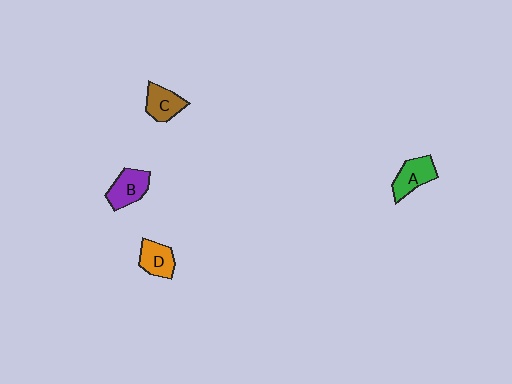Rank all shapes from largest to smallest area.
From largest to smallest: A (green), B (purple), C (brown), D (orange).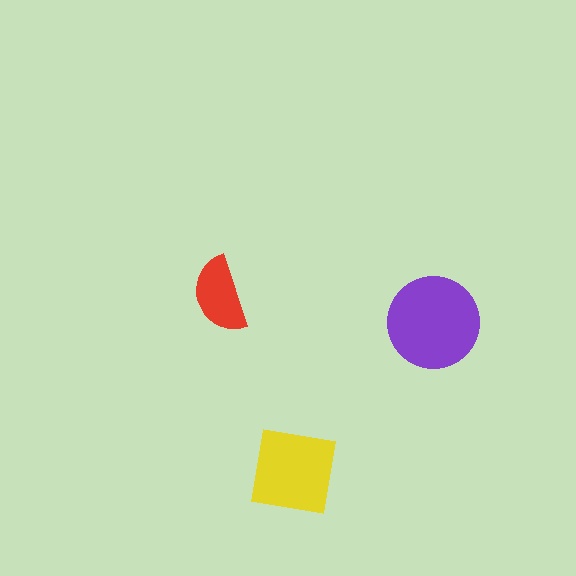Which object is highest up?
The red semicircle is topmost.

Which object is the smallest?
The red semicircle.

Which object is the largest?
The purple circle.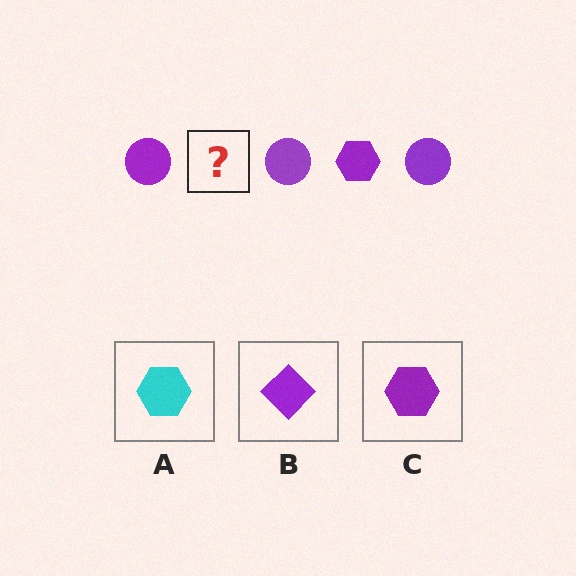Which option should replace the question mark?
Option C.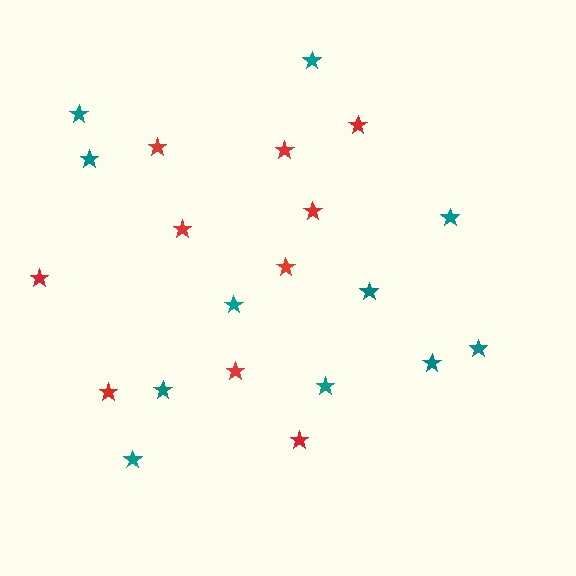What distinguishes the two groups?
There are 2 groups: one group of red stars (10) and one group of teal stars (11).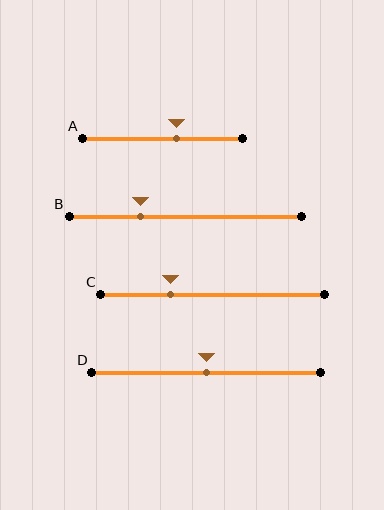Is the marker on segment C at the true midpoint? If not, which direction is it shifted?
No, the marker on segment C is shifted to the left by about 19% of the segment length.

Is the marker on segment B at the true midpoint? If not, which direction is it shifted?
No, the marker on segment B is shifted to the left by about 19% of the segment length.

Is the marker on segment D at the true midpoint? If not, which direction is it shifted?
Yes, the marker on segment D is at the true midpoint.